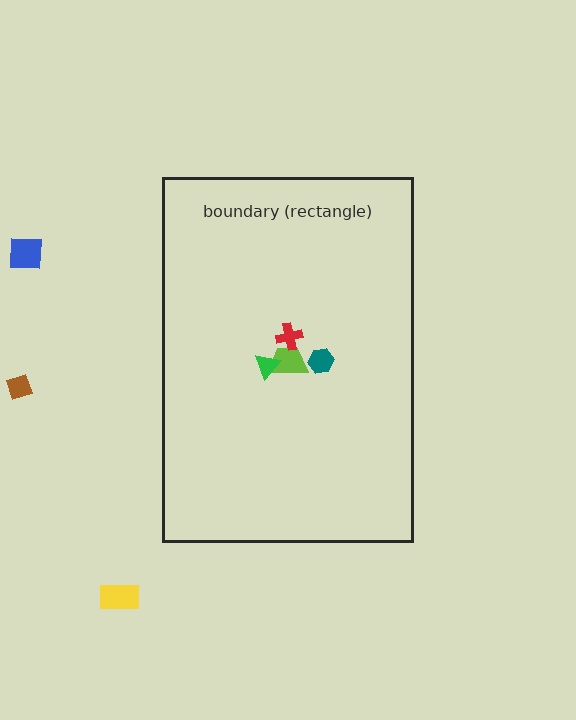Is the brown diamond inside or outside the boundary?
Outside.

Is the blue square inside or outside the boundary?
Outside.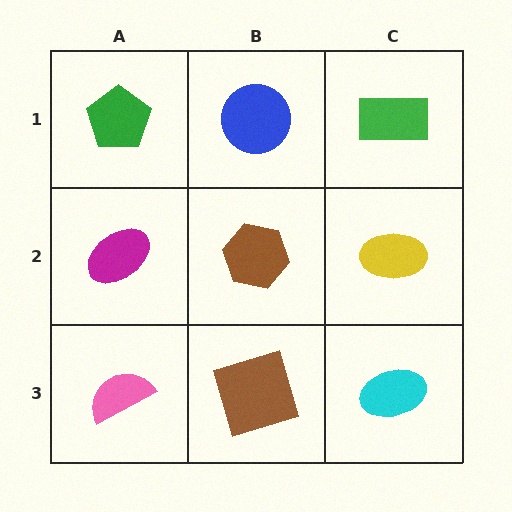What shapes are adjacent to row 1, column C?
A yellow ellipse (row 2, column C), a blue circle (row 1, column B).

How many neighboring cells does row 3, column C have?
2.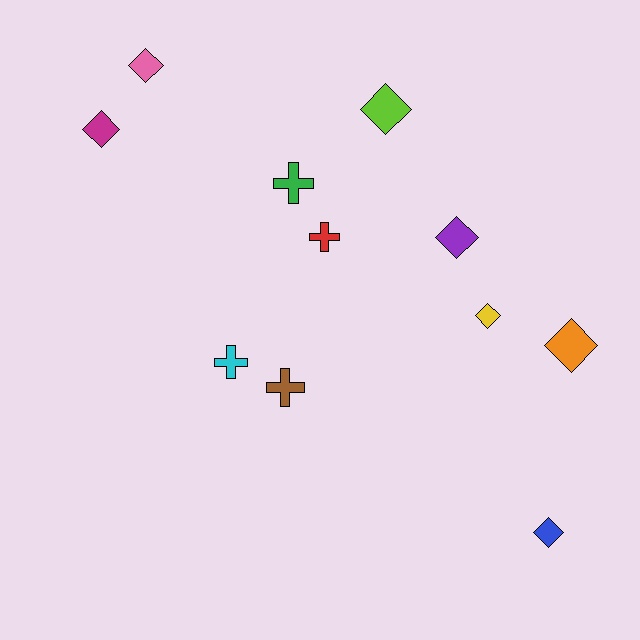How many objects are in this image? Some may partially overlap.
There are 11 objects.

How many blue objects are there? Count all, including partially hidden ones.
There is 1 blue object.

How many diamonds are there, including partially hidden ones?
There are 7 diamonds.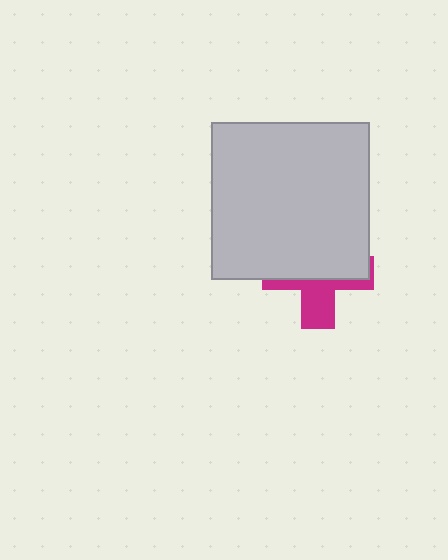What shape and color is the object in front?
The object in front is a light gray square.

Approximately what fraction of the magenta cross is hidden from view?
Roughly 60% of the magenta cross is hidden behind the light gray square.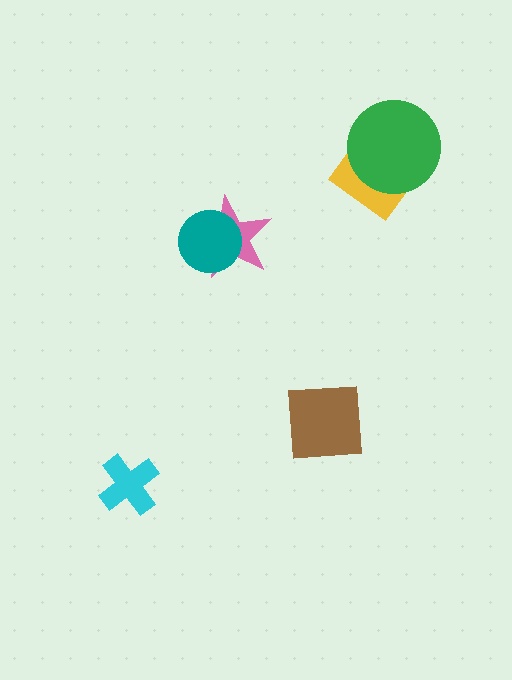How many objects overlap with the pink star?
1 object overlaps with the pink star.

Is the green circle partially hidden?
No, no other shape covers it.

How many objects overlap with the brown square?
0 objects overlap with the brown square.